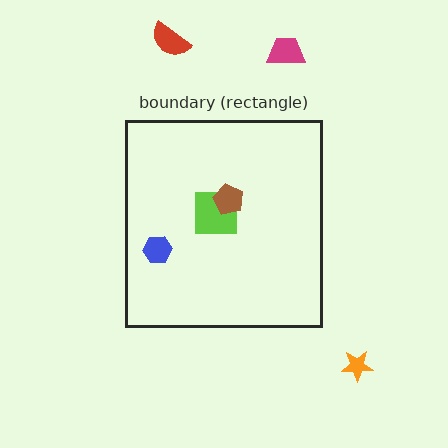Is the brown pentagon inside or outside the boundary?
Inside.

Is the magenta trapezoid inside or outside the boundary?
Outside.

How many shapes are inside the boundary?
3 inside, 3 outside.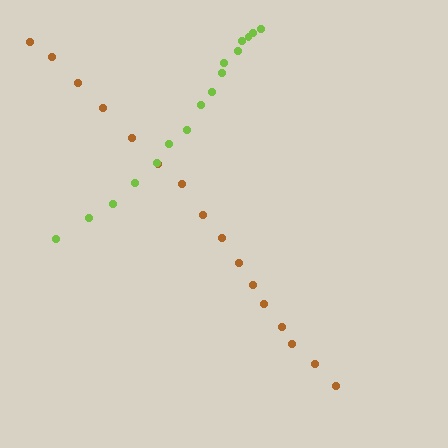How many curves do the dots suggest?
There are 2 distinct paths.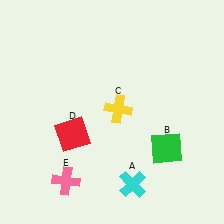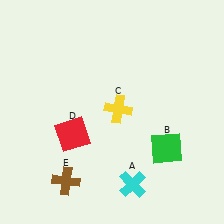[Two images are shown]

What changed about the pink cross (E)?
In Image 1, E is pink. In Image 2, it changed to brown.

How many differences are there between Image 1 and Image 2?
There is 1 difference between the two images.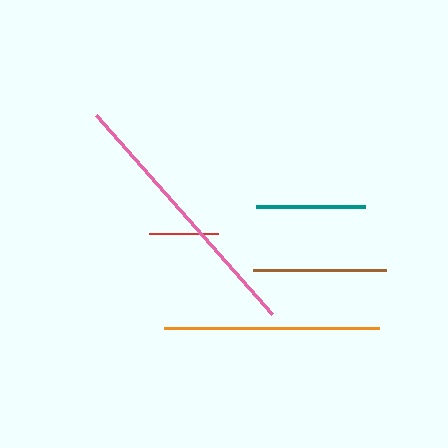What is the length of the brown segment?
The brown segment is approximately 133 pixels long.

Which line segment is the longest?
The pink line is the longest at approximately 266 pixels.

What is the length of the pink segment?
The pink segment is approximately 266 pixels long.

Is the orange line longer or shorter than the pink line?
The pink line is longer than the orange line.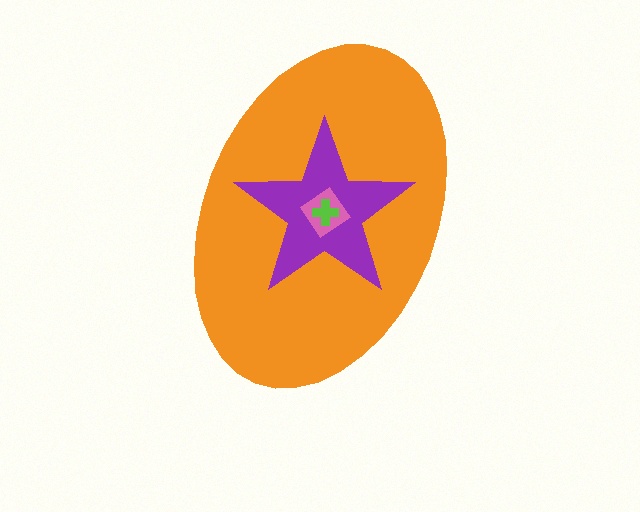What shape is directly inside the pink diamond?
The lime cross.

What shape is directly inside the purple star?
The pink diamond.